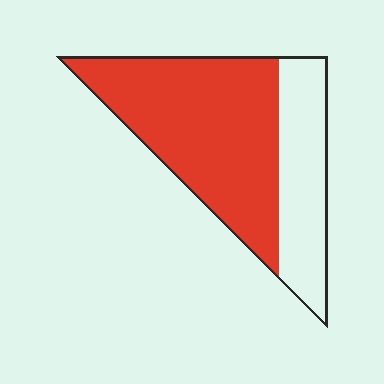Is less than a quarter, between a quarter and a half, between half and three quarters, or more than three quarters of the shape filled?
Between half and three quarters.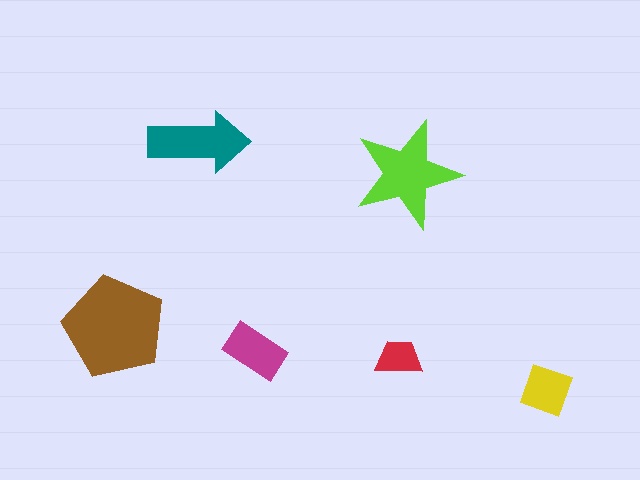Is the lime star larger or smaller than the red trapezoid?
Larger.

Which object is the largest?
The brown pentagon.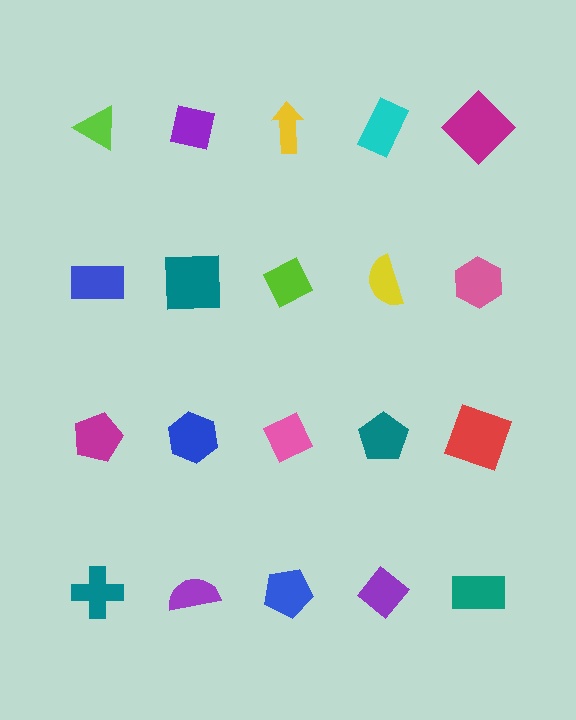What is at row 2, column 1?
A blue rectangle.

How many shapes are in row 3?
5 shapes.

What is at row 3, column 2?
A blue hexagon.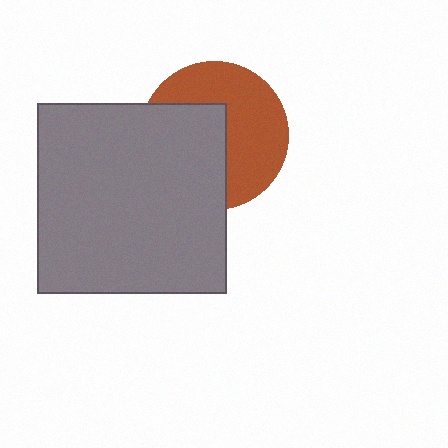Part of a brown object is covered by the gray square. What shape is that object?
It is a circle.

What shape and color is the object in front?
The object in front is a gray square.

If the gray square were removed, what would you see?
You would see the complete brown circle.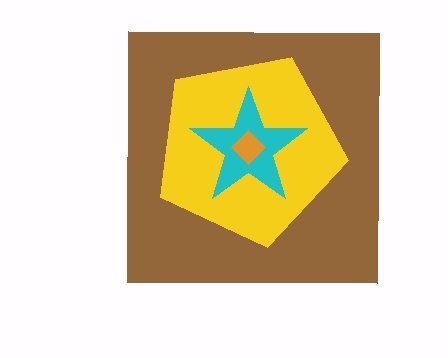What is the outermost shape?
The brown square.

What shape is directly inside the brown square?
The yellow pentagon.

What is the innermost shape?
The orange diamond.